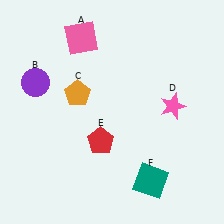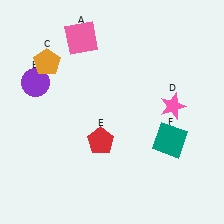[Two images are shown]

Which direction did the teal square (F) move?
The teal square (F) moved up.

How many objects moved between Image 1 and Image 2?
2 objects moved between the two images.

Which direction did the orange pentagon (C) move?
The orange pentagon (C) moved up.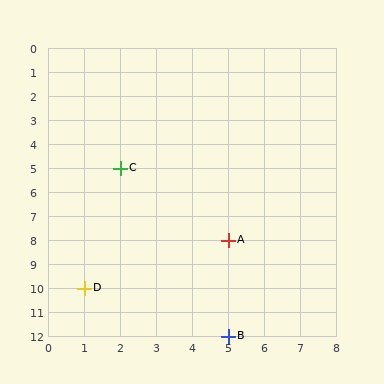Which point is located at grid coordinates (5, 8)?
Point A is at (5, 8).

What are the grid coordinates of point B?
Point B is at grid coordinates (5, 12).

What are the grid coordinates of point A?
Point A is at grid coordinates (5, 8).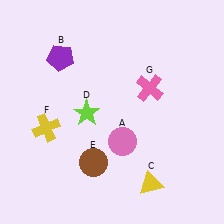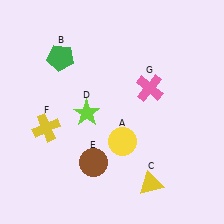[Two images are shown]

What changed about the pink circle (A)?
In Image 1, A is pink. In Image 2, it changed to yellow.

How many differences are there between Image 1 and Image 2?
There are 2 differences between the two images.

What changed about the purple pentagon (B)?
In Image 1, B is purple. In Image 2, it changed to green.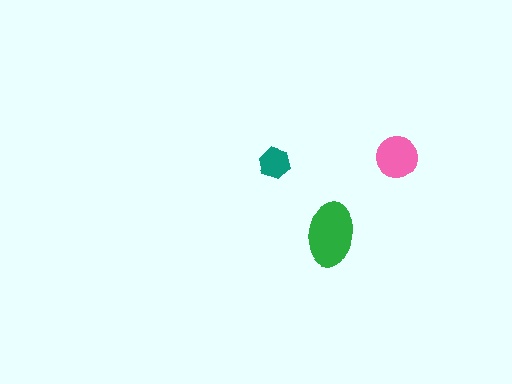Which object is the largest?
The green ellipse.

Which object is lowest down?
The green ellipse is bottommost.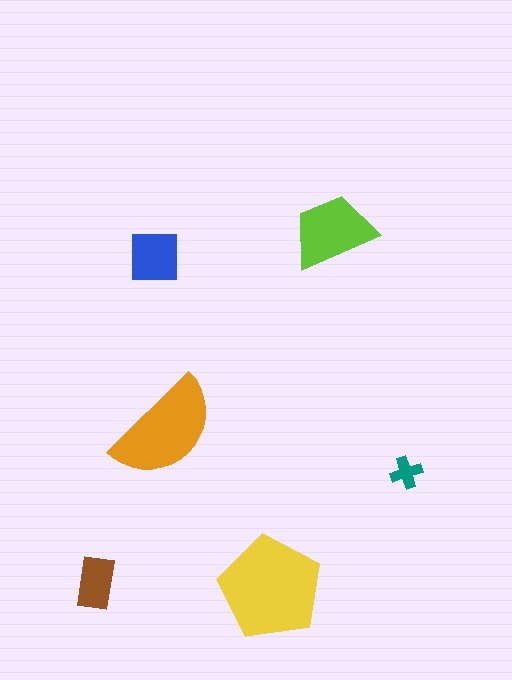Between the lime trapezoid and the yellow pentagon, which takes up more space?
The yellow pentagon.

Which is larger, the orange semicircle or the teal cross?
The orange semicircle.